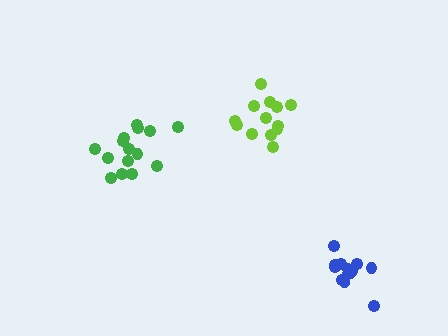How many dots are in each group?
Group 1: 15 dots, Group 2: 13 dots, Group 3: 13 dots (41 total).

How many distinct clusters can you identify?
There are 3 distinct clusters.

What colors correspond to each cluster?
The clusters are colored: green, blue, lime.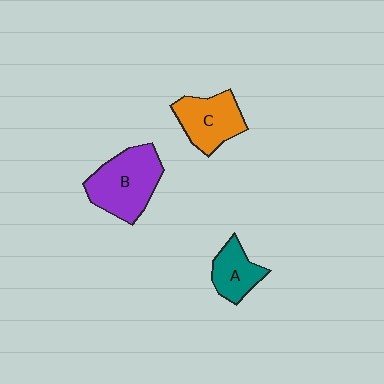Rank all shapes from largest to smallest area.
From largest to smallest: B (purple), C (orange), A (teal).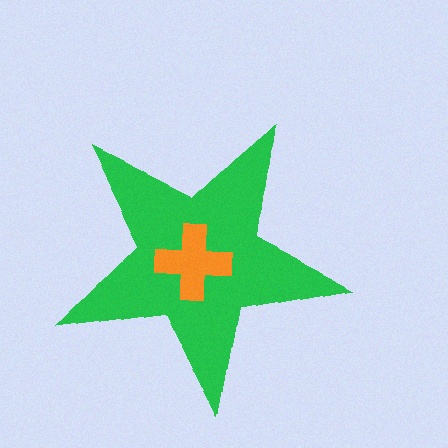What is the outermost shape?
The green star.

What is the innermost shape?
The orange cross.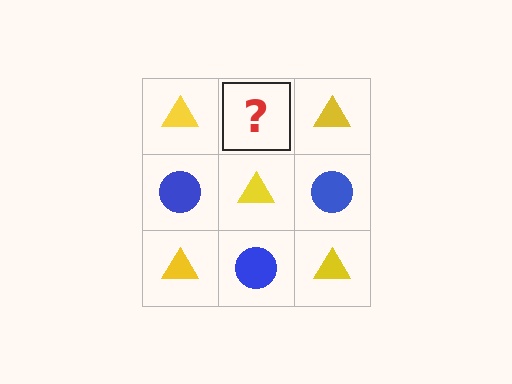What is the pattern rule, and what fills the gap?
The rule is that it alternates yellow triangle and blue circle in a checkerboard pattern. The gap should be filled with a blue circle.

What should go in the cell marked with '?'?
The missing cell should contain a blue circle.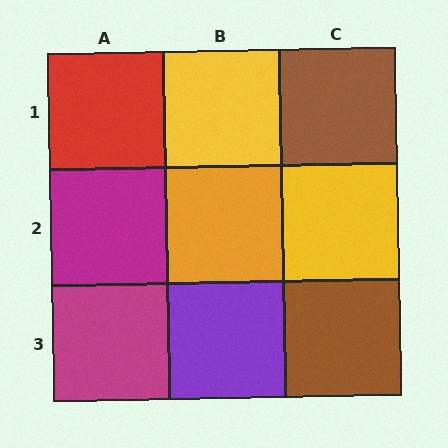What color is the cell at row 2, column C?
Yellow.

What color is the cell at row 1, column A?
Red.